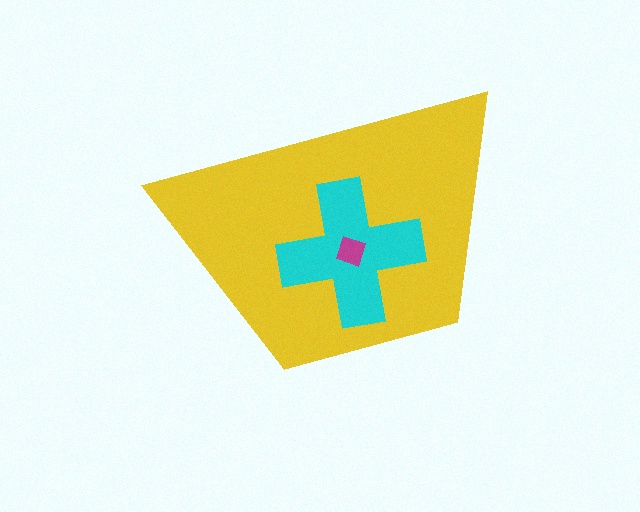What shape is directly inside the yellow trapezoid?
The cyan cross.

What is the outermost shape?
The yellow trapezoid.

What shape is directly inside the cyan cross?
The magenta diamond.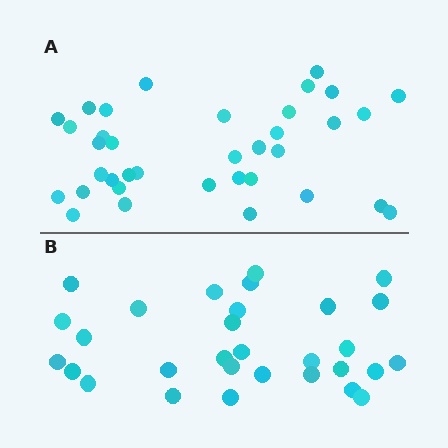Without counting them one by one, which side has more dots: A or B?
Region A (the top region) has more dots.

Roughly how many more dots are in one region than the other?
Region A has about 6 more dots than region B.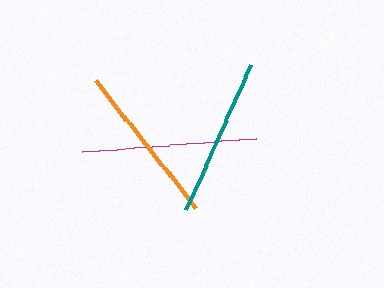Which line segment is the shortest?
The teal line is the shortest at approximately 159 pixels.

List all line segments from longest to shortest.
From longest to shortest: magenta, orange, teal.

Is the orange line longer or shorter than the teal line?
The orange line is longer than the teal line.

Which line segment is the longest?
The magenta line is the longest at approximately 174 pixels.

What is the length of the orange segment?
The orange segment is approximately 163 pixels long.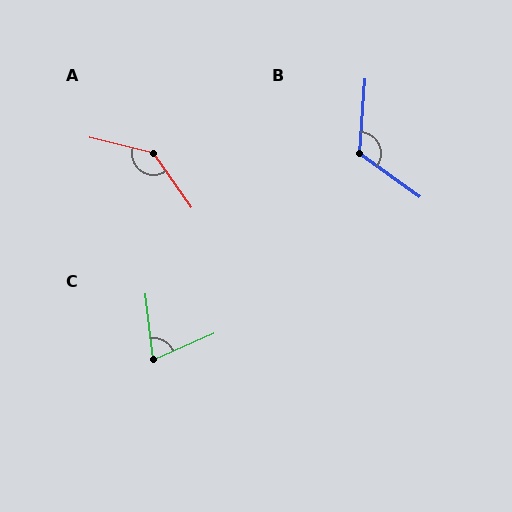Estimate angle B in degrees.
Approximately 122 degrees.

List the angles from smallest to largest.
C (73°), B (122°), A (139°).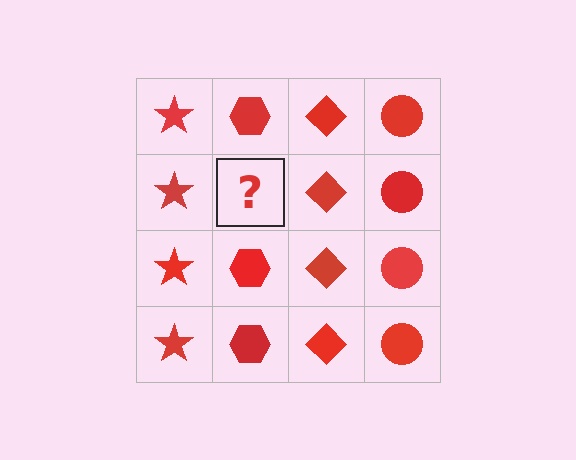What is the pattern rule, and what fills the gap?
The rule is that each column has a consistent shape. The gap should be filled with a red hexagon.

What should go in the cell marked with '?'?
The missing cell should contain a red hexagon.